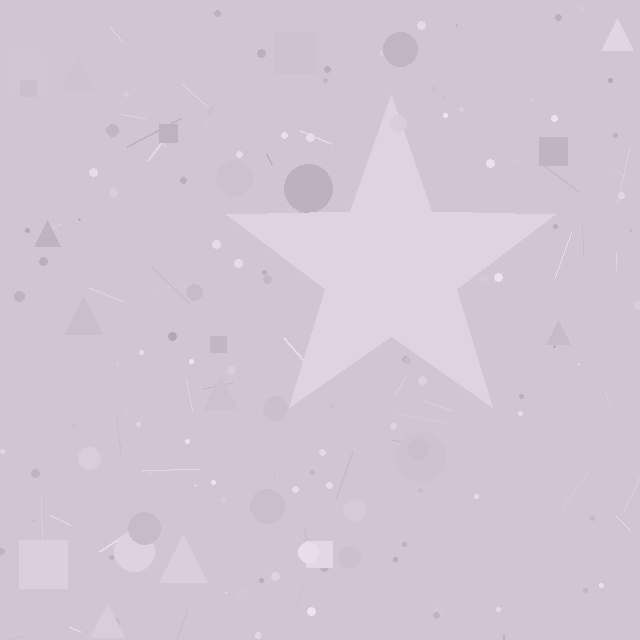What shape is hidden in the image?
A star is hidden in the image.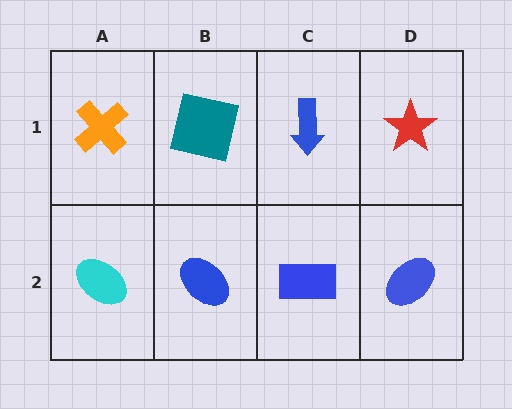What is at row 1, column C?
A blue arrow.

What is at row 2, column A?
A cyan ellipse.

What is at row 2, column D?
A blue ellipse.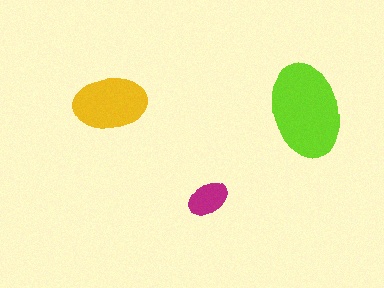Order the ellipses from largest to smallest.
the lime one, the yellow one, the magenta one.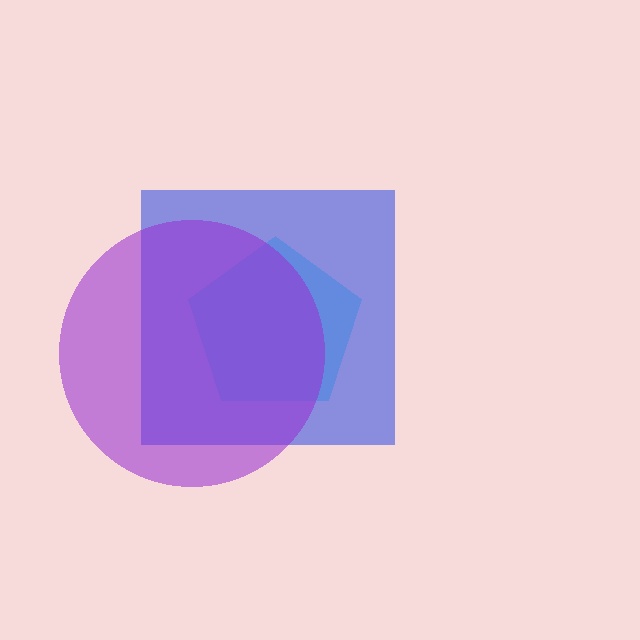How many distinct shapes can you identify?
There are 3 distinct shapes: a cyan pentagon, a blue square, a purple circle.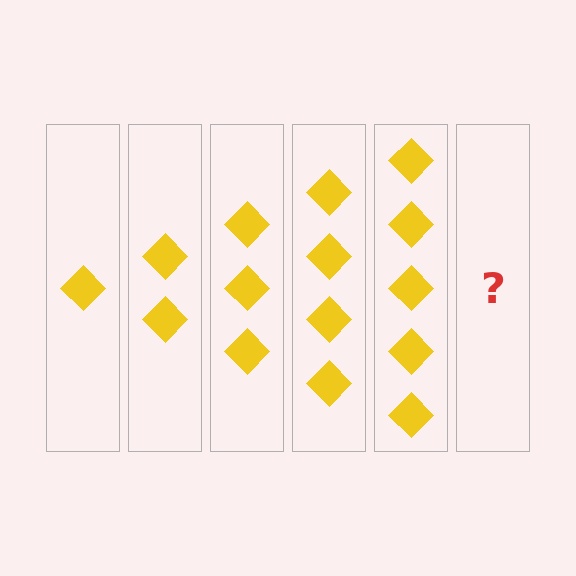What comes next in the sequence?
The next element should be 6 diamonds.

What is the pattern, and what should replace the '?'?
The pattern is that each step adds one more diamond. The '?' should be 6 diamonds.